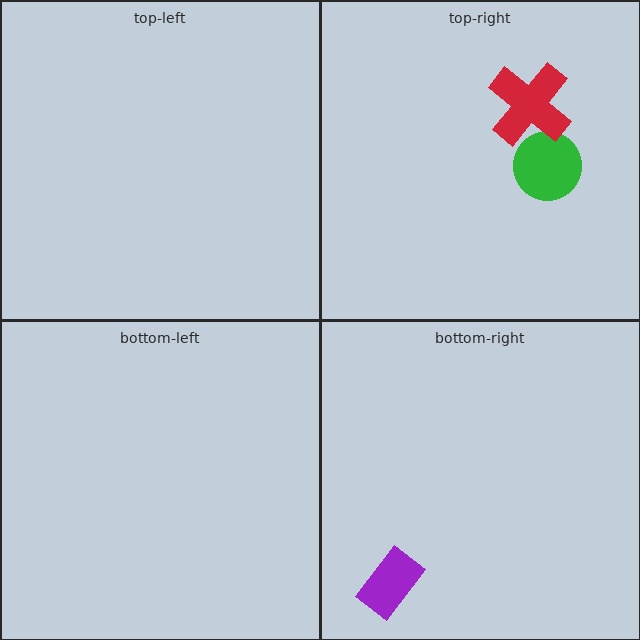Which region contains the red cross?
The top-right region.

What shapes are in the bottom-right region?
The purple rectangle.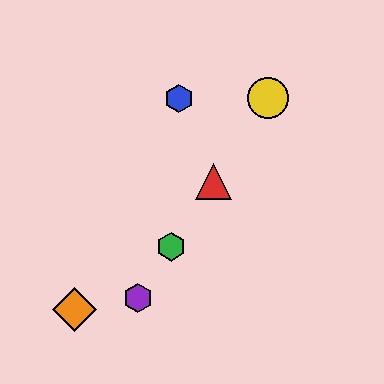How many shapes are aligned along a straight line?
4 shapes (the red triangle, the green hexagon, the yellow circle, the purple hexagon) are aligned along a straight line.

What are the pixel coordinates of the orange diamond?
The orange diamond is at (74, 310).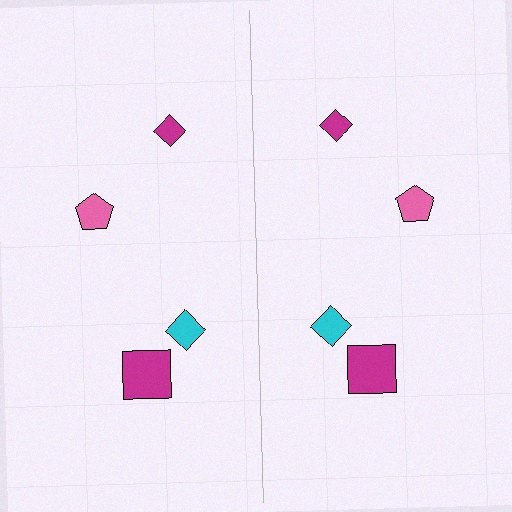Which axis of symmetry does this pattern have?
The pattern has a vertical axis of symmetry running through the center of the image.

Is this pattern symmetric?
Yes, this pattern has bilateral (reflection) symmetry.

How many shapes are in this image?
There are 8 shapes in this image.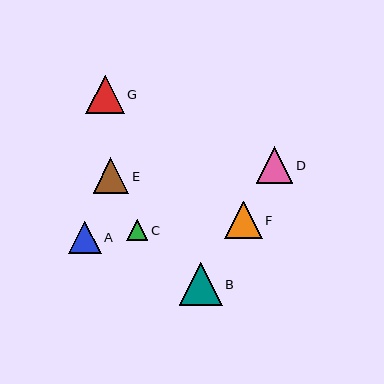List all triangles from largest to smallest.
From largest to smallest: B, G, F, D, E, A, C.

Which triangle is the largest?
Triangle B is the largest with a size of approximately 43 pixels.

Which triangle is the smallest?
Triangle C is the smallest with a size of approximately 21 pixels.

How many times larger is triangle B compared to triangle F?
Triangle B is approximately 1.1 times the size of triangle F.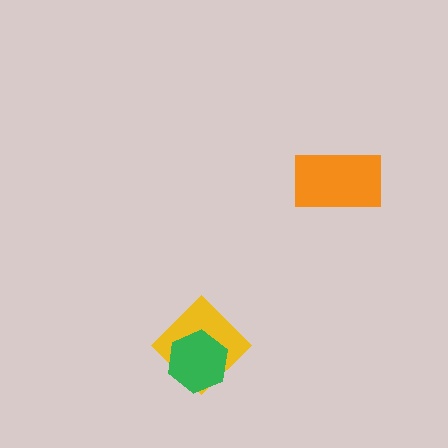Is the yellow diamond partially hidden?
Yes, it is partially covered by another shape.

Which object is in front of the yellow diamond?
The green hexagon is in front of the yellow diamond.